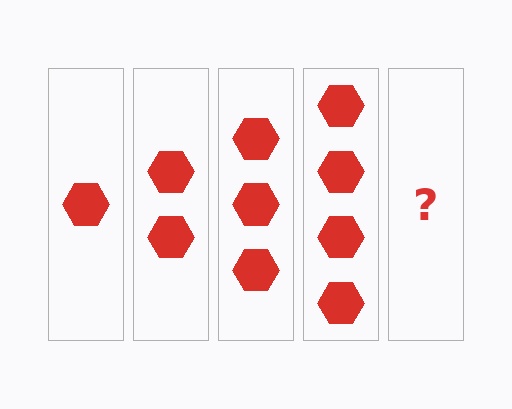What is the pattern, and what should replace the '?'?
The pattern is that each step adds one more hexagon. The '?' should be 5 hexagons.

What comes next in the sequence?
The next element should be 5 hexagons.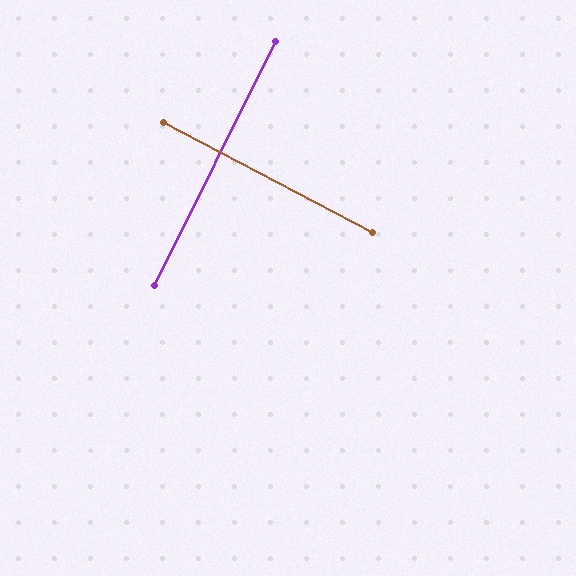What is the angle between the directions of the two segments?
Approximately 89 degrees.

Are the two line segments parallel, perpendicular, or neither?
Perpendicular — they meet at approximately 89°.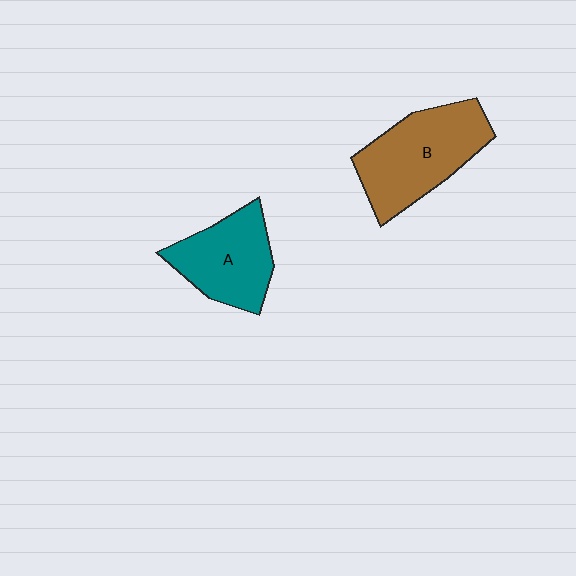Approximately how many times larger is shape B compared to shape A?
Approximately 1.3 times.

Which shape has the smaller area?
Shape A (teal).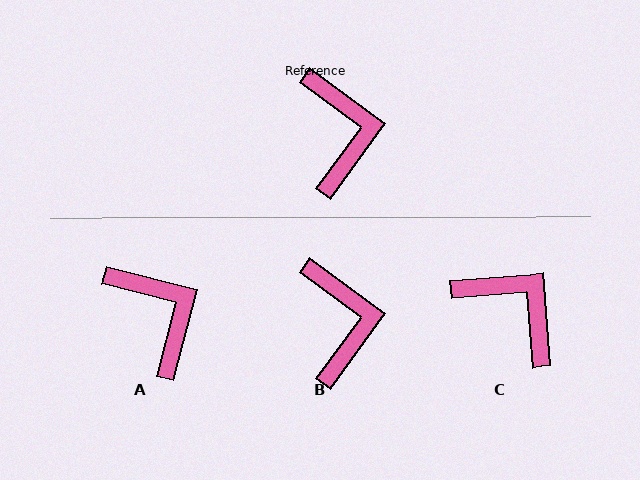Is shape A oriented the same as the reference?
No, it is off by about 22 degrees.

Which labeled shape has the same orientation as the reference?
B.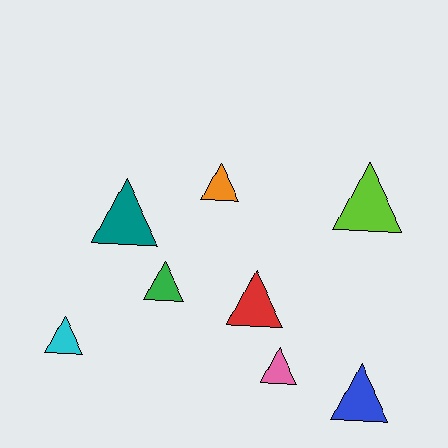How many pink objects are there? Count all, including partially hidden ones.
There is 1 pink object.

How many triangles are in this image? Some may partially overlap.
There are 8 triangles.